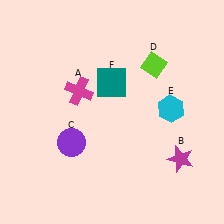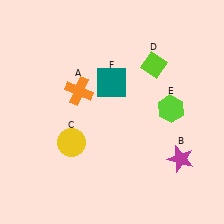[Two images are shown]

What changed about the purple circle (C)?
In Image 1, C is purple. In Image 2, it changed to yellow.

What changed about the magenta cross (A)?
In Image 1, A is magenta. In Image 2, it changed to orange.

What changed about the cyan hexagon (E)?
In Image 1, E is cyan. In Image 2, it changed to lime.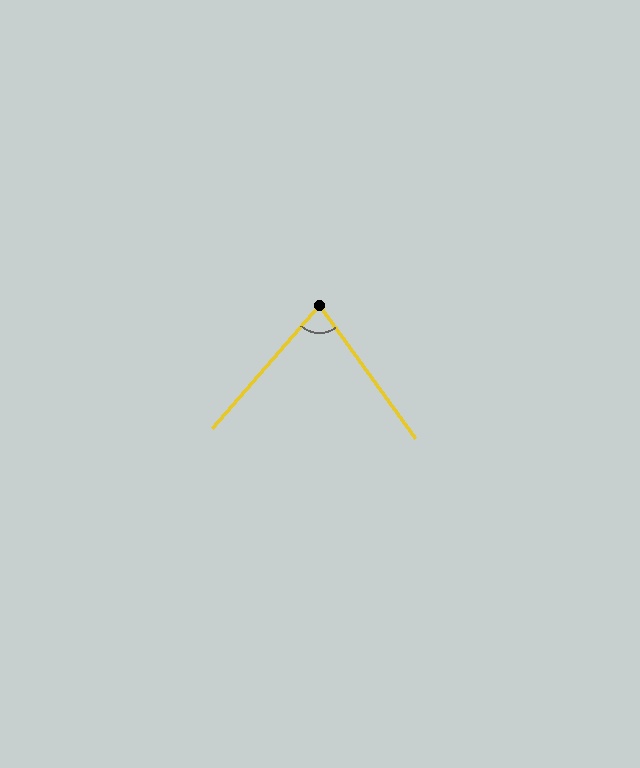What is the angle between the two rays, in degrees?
Approximately 77 degrees.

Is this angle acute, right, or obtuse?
It is acute.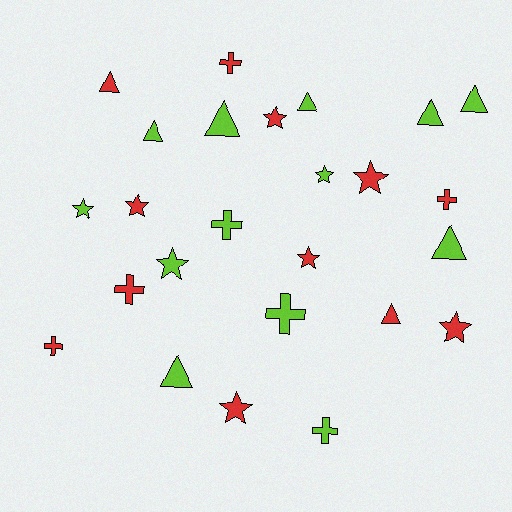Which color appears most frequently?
Lime, with 13 objects.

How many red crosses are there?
There are 4 red crosses.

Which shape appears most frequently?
Triangle, with 9 objects.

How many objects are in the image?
There are 25 objects.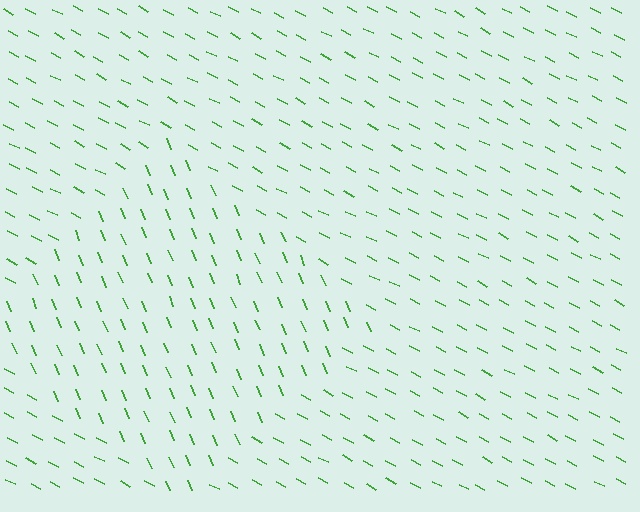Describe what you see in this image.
The image is filled with small green line segments. A diamond region in the image has lines oriented differently from the surrounding lines, creating a visible texture boundary.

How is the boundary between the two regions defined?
The boundary is defined purely by a change in line orientation (approximately 40 degrees difference). All lines are the same color and thickness.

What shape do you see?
I see a diamond.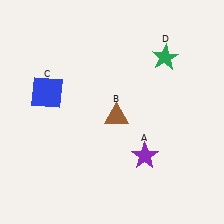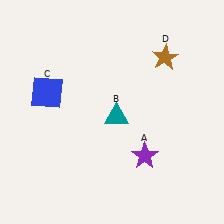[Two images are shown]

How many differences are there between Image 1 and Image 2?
There are 2 differences between the two images.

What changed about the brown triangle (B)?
In Image 1, B is brown. In Image 2, it changed to teal.